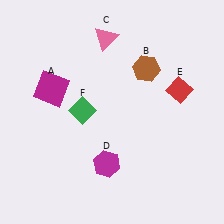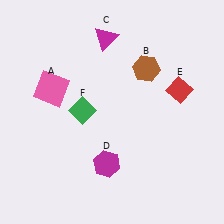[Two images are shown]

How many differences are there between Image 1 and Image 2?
There are 2 differences between the two images.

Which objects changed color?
A changed from magenta to pink. C changed from pink to magenta.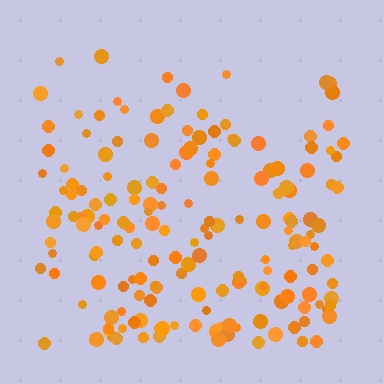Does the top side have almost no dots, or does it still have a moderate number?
Still a moderate number, just noticeably fewer than the bottom.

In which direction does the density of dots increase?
From top to bottom, with the bottom side densest.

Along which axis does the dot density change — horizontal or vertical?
Vertical.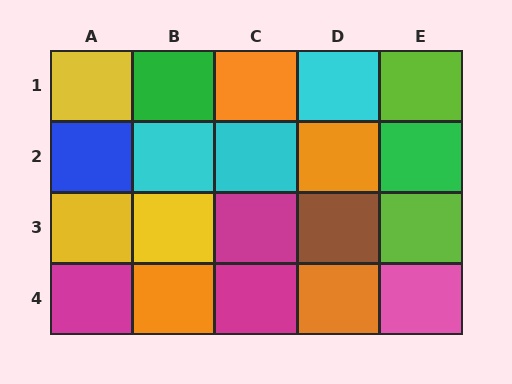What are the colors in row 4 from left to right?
Magenta, orange, magenta, orange, pink.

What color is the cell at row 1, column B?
Green.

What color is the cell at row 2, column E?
Green.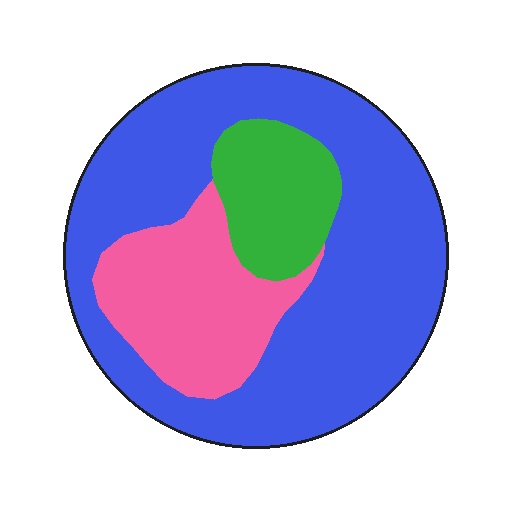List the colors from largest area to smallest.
From largest to smallest: blue, pink, green.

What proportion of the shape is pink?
Pink takes up less than a quarter of the shape.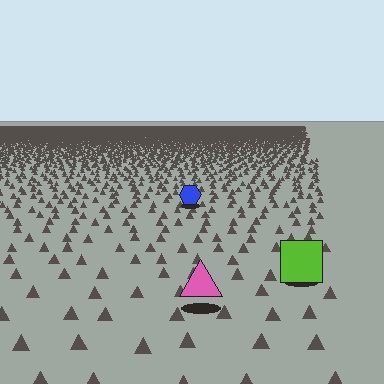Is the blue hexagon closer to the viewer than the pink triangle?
No. The pink triangle is closer — you can tell from the texture gradient: the ground texture is coarser near it.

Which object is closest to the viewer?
The pink triangle is closest. The texture marks near it are larger and more spread out.